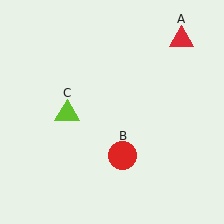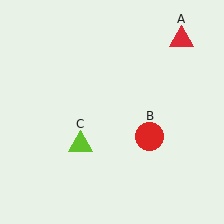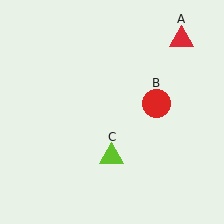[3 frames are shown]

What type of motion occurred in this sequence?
The red circle (object B), lime triangle (object C) rotated counterclockwise around the center of the scene.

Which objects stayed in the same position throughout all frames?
Red triangle (object A) remained stationary.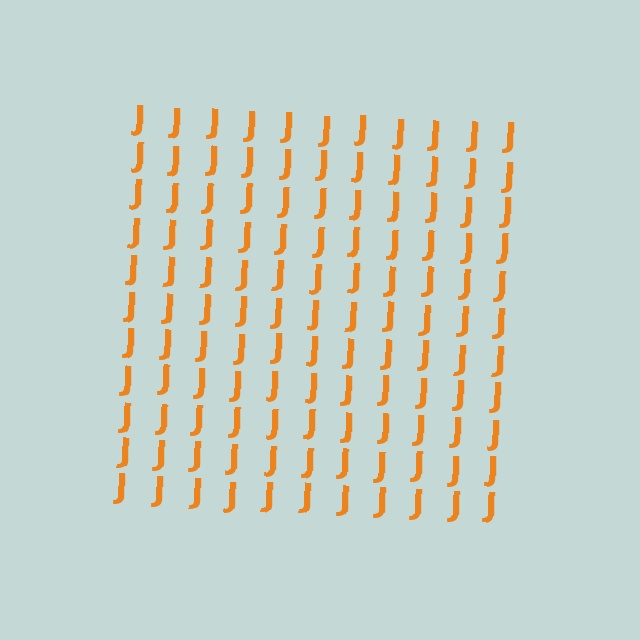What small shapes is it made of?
It is made of small letter J's.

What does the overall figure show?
The overall figure shows a square.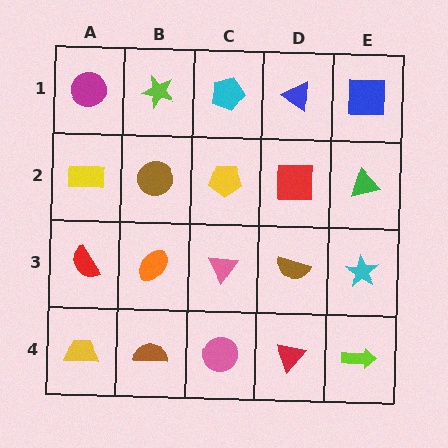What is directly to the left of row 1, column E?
A blue triangle.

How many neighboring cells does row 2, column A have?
3.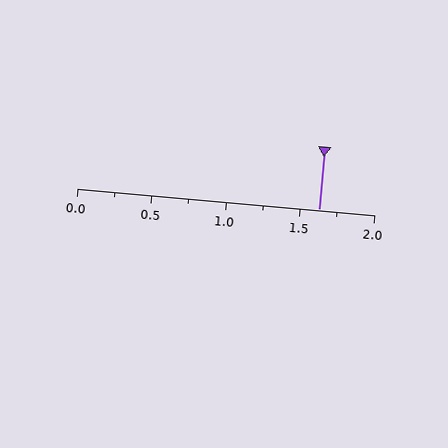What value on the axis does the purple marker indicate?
The marker indicates approximately 1.62.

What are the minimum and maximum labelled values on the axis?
The axis runs from 0.0 to 2.0.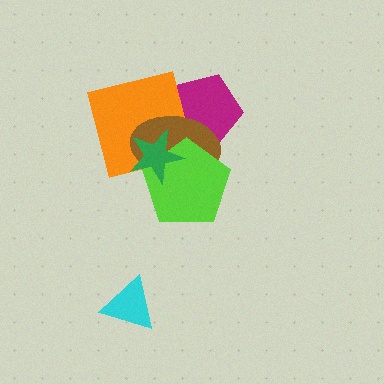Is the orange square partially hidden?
Yes, it is partially covered by another shape.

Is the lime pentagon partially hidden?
Yes, it is partially covered by another shape.